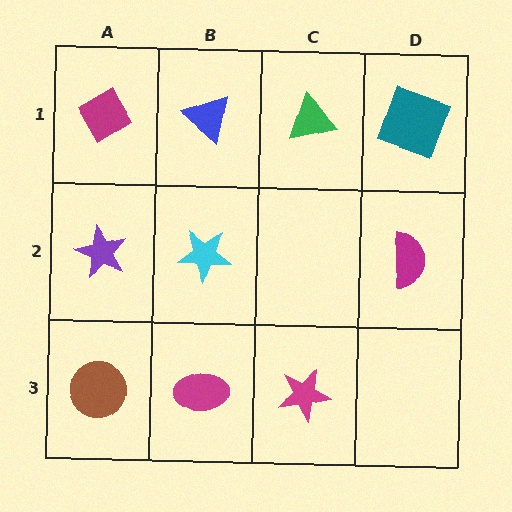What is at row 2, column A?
A purple star.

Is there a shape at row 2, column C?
No, that cell is empty.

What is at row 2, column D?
A magenta semicircle.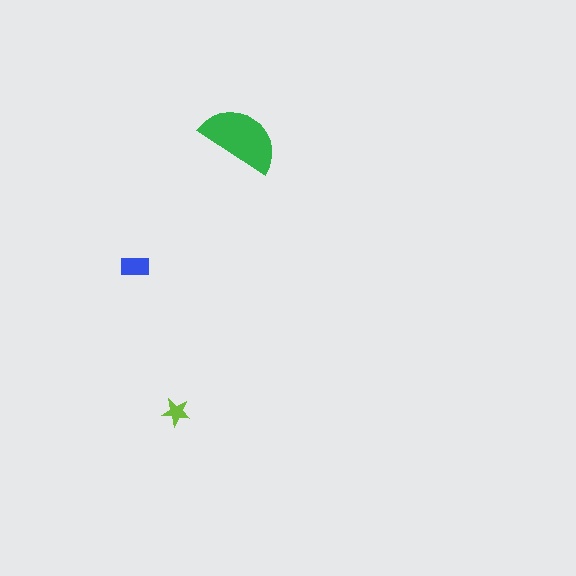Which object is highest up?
The green semicircle is topmost.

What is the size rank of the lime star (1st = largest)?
3rd.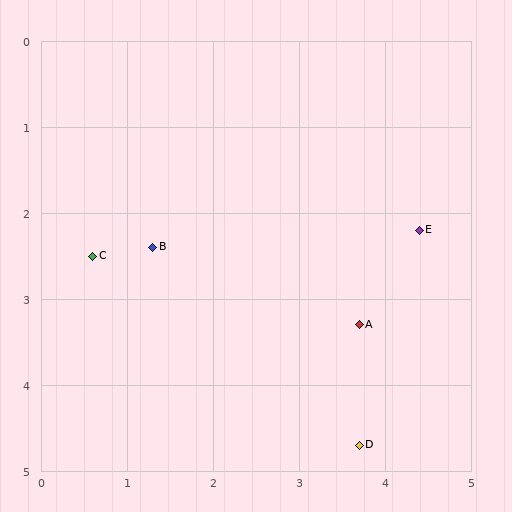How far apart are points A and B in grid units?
Points A and B are about 2.6 grid units apart.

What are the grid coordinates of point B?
Point B is at approximately (1.3, 2.4).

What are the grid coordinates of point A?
Point A is at approximately (3.7, 3.3).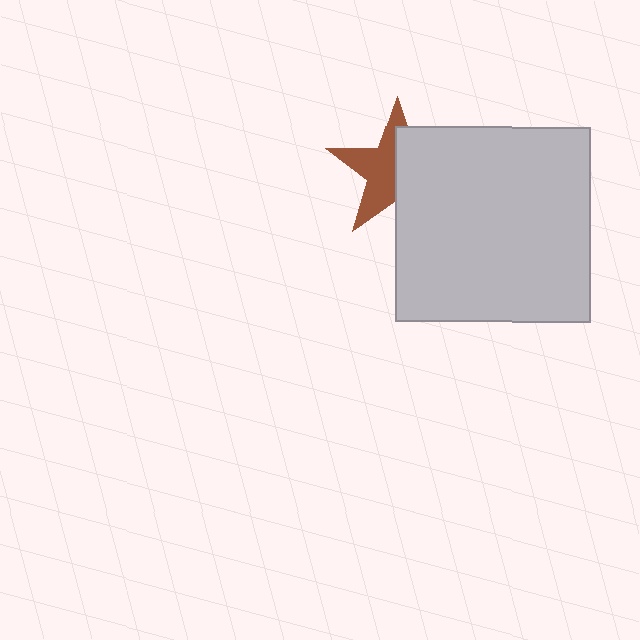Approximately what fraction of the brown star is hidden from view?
Roughly 48% of the brown star is hidden behind the light gray square.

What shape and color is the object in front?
The object in front is a light gray square.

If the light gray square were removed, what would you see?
You would see the complete brown star.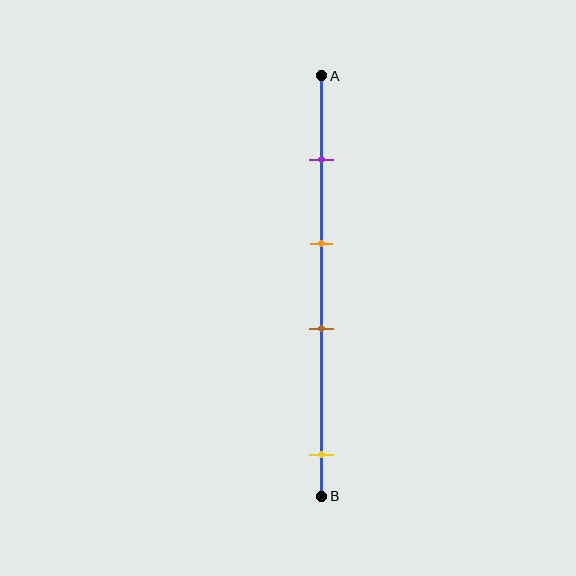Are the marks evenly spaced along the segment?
No, the marks are not evenly spaced.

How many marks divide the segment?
There are 4 marks dividing the segment.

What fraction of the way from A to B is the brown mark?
The brown mark is approximately 60% (0.6) of the way from A to B.